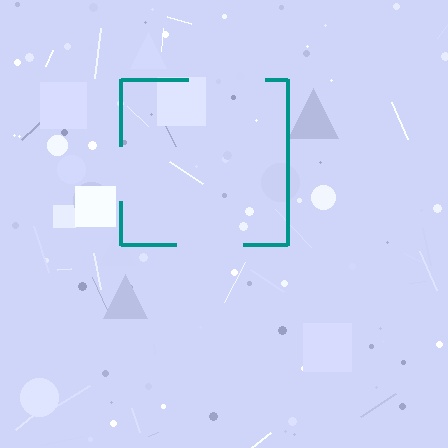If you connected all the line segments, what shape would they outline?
They would outline a square.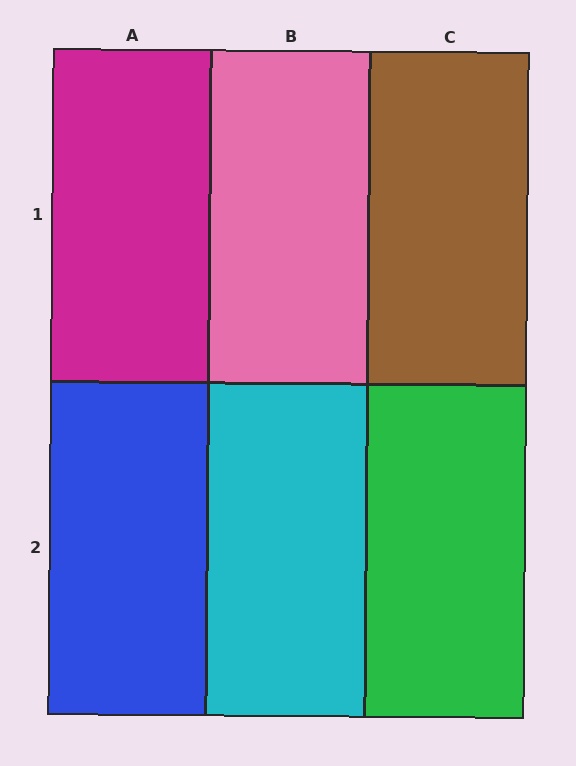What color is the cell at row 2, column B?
Cyan.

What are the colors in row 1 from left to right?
Magenta, pink, brown.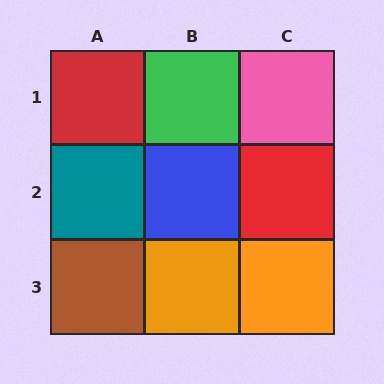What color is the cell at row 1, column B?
Green.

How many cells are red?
2 cells are red.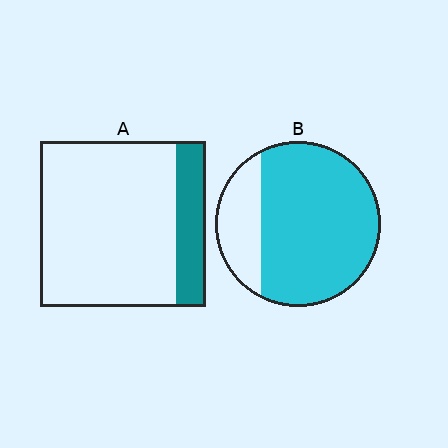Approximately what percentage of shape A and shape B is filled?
A is approximately 20% and B is approximately 75%.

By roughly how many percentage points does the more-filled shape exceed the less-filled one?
By roughly 60 percentage points (B over A).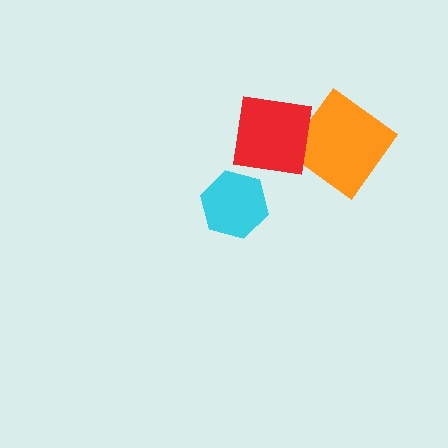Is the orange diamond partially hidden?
Yes, it is partially covered by another shape.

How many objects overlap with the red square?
1 object overlaps with the red square.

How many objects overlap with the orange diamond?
1 object overlaps with the orange diamond.